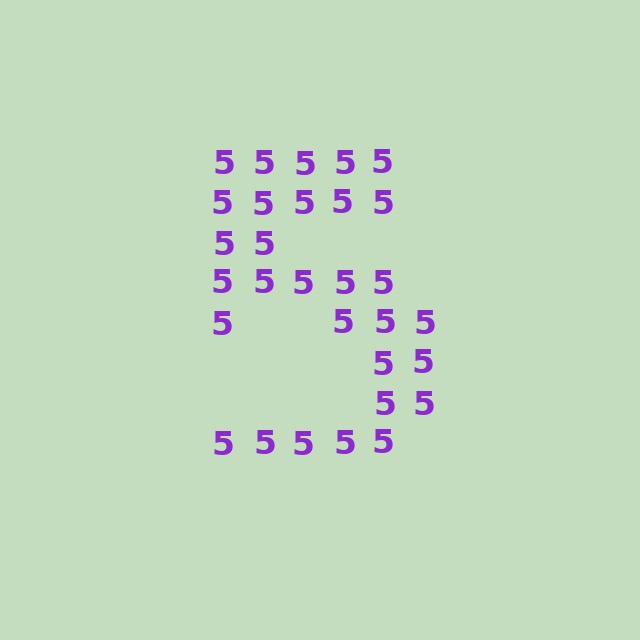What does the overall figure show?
The overall figure shows the digit 5.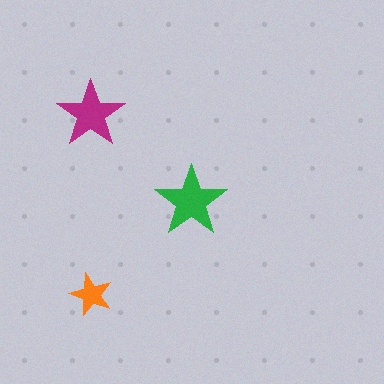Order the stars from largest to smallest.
the green one, the magenta one, the orange one.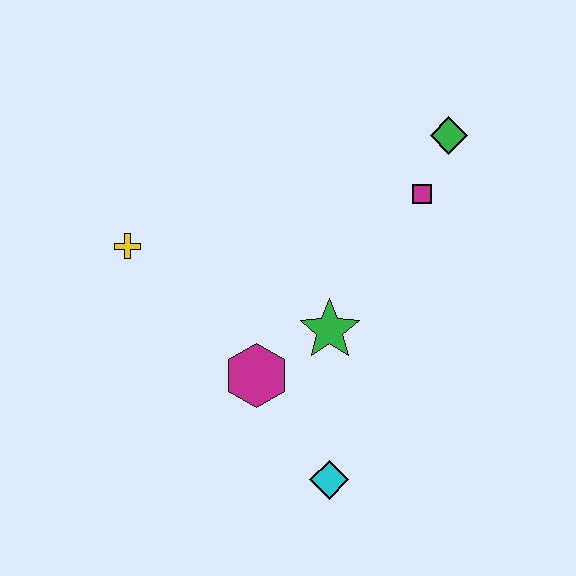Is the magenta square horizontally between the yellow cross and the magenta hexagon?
No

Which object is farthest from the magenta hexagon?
The green diamond is farthest from the magenta hexagon.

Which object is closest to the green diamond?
The magenta square is closest to the green diamond.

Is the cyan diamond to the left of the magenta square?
Yes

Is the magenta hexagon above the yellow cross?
No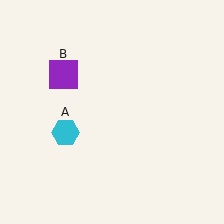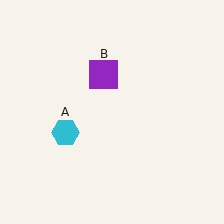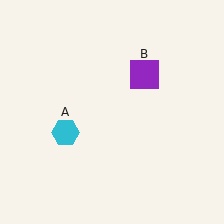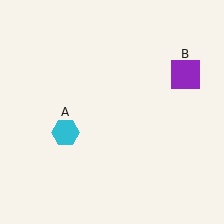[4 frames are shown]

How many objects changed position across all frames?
1 object changed position: purple square (object B).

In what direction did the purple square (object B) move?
The purple square (object B) moved right.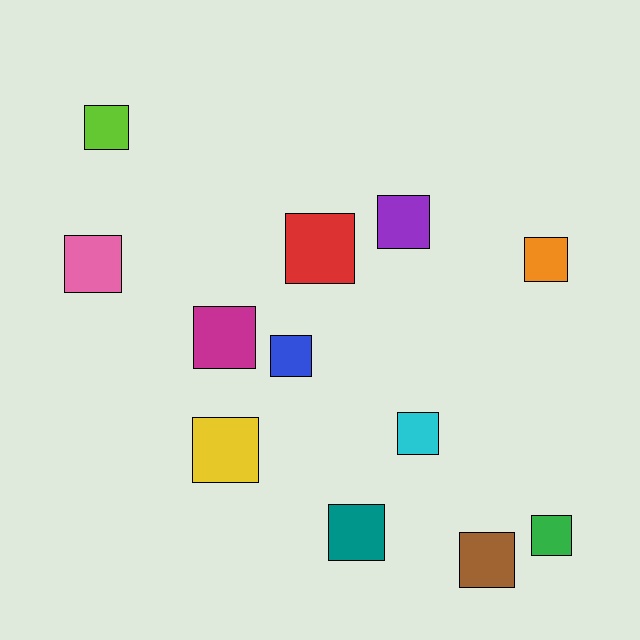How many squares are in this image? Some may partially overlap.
There are 12 squares.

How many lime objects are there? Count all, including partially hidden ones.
There is 1 lime object.